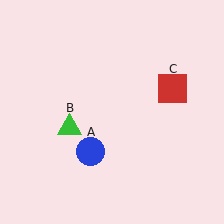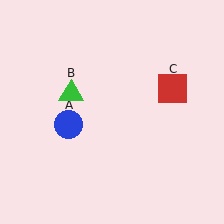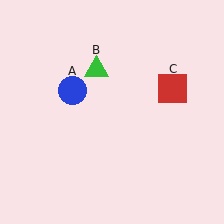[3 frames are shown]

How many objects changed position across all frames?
2 objects changed position: blue circle (object A), green triangle (object B).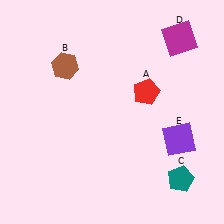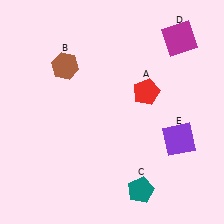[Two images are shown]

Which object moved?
The teal pentagon (C) moved left.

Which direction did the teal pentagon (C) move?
The teal pentagon (C) moved left.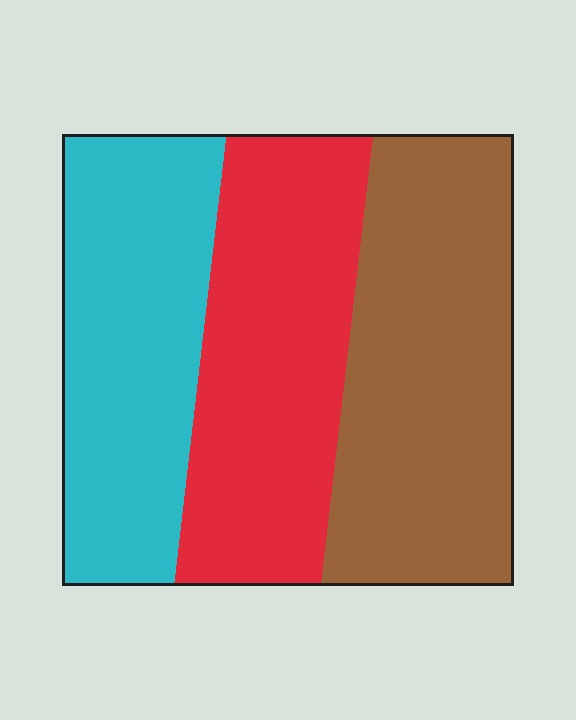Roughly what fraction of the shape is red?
Red covers 32% of the shape.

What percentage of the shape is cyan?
Cyan covers 31% of the shape.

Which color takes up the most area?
Brown, at roughly 35%.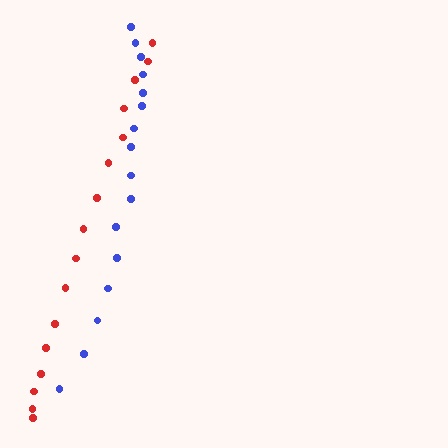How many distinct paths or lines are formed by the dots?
There are 2 distinct paths.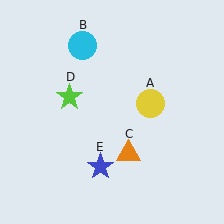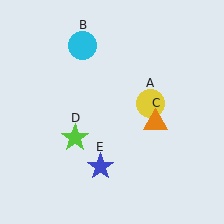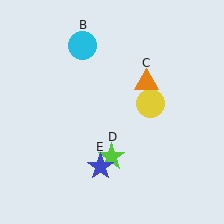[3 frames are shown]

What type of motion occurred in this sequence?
The orange triangle (object C), lime star (object D) rotated counterclockwise around the center of the scene.